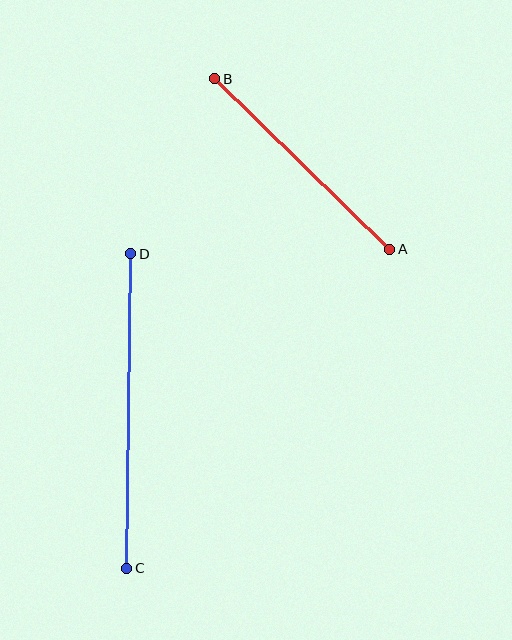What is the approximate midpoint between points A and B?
The midpoint is at approximately (302, 164) pixels.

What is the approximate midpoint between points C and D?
The midpoint is at approximately (129, 411) pixels.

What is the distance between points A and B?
The distance is approximately 244 pixels.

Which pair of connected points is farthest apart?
Points C and D are farthest apart.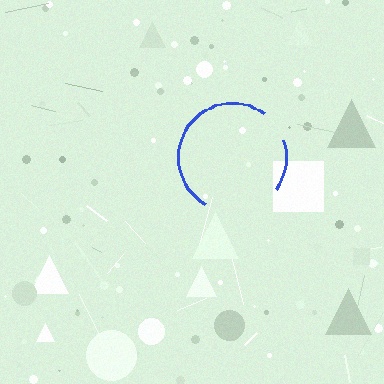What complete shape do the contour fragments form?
The contour fragments form a circle.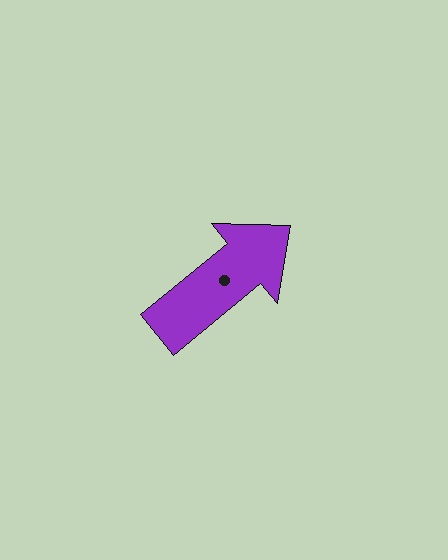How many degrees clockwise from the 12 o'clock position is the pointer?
Approximately 51 degrees.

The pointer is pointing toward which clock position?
Roughly 2 o'clock.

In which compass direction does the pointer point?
Northeast.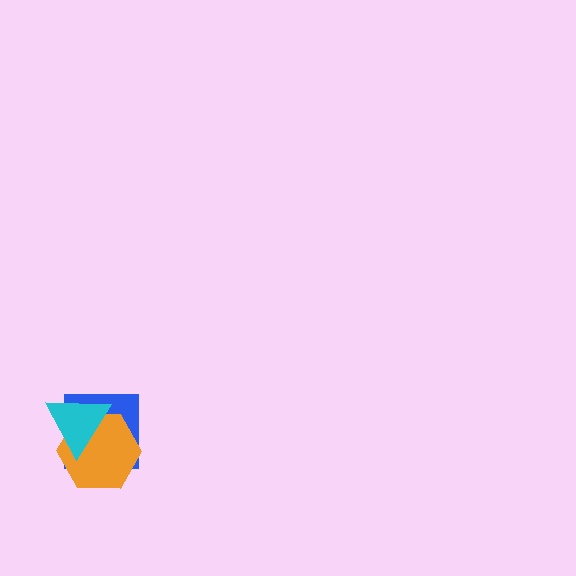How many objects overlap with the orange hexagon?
2 objects overlap with the orange hexagon.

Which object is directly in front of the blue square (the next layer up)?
The orange hexagon is directly in front of the blue square.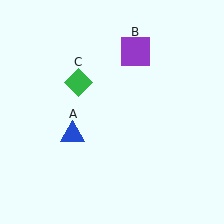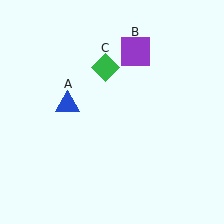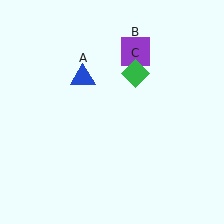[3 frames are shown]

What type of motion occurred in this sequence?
The blue triangle (object A), green diamond (object C) rotated clockwise around the center of the scene.